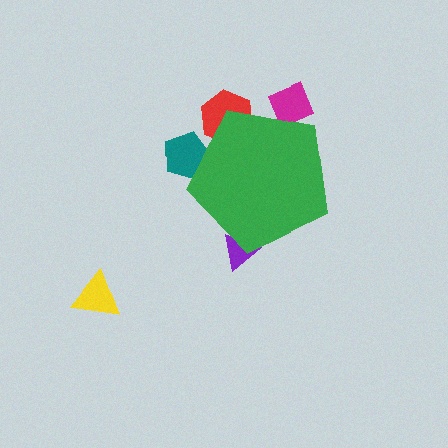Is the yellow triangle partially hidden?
No, the yellow triangle is fully visible.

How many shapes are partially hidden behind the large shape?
4 shapes are partially hidden.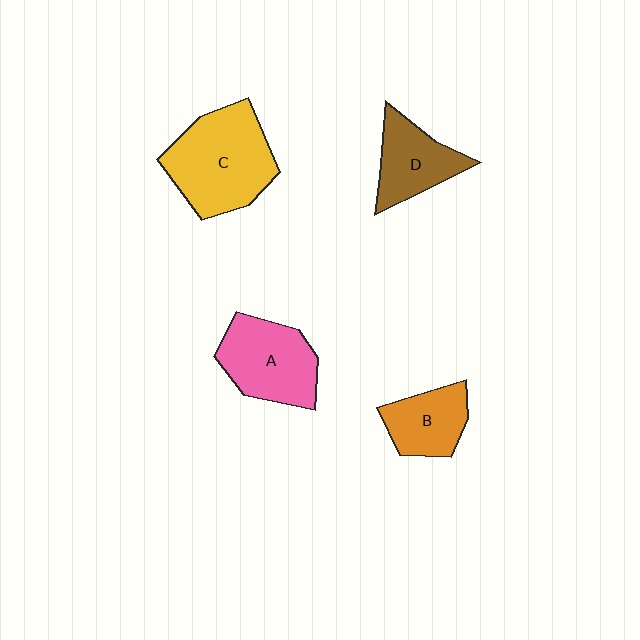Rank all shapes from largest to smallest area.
From largest to smallest: C (yellow), A (pink), D (brown), B (orange).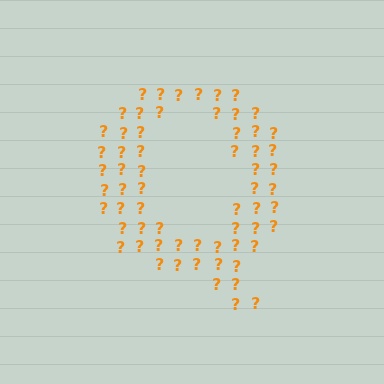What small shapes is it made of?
It is made of small question marks.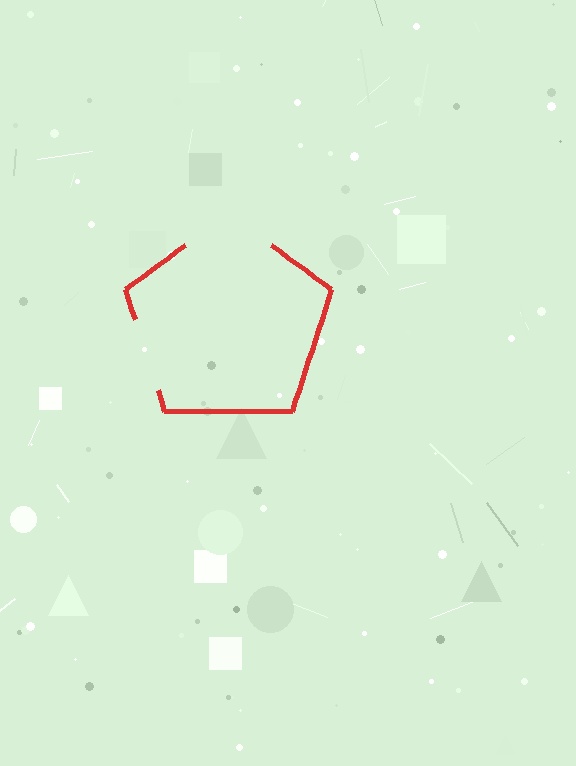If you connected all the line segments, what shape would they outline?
They would outline a pentagon.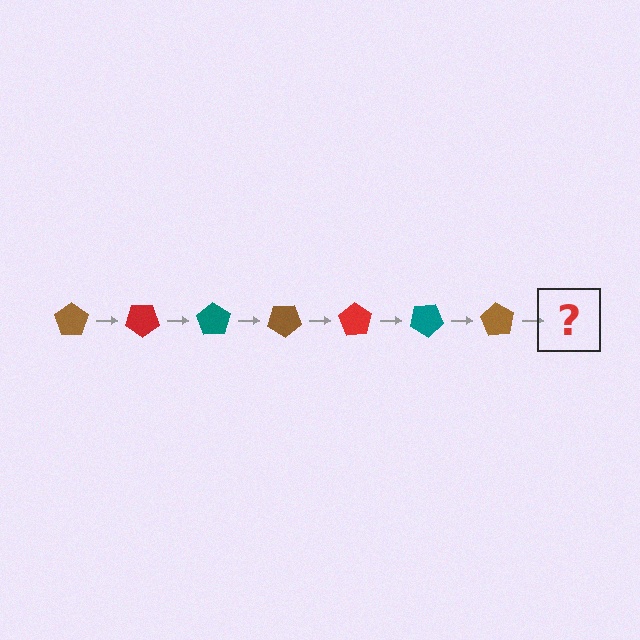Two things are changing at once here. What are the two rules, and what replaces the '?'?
The two rules are that it rotates 35 degrees each step and the color cycles through brown, red, and teal. The '?' should be a red pentagon, rotated 245 degrees from the start.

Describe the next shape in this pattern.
It should be a red pentagon, rotated 245 degrees from the start.